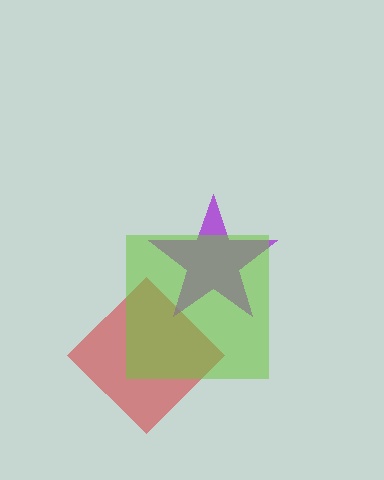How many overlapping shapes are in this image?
There are 3 overlapping shapes in the image.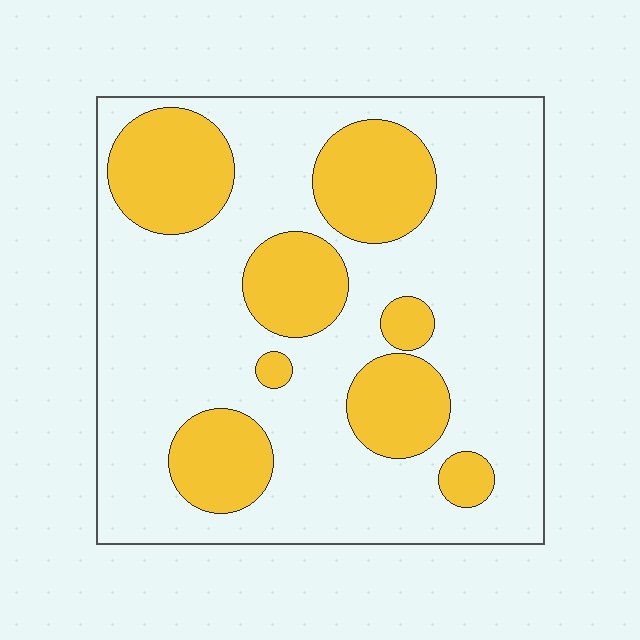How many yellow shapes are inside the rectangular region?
8.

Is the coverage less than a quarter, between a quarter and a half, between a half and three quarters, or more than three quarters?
Between a quarter and a half.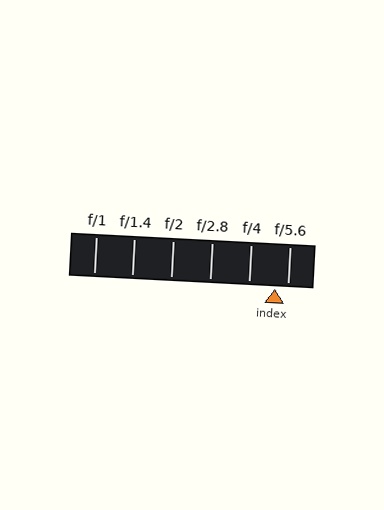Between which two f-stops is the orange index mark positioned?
The index mark is between f/4 and f/5.6.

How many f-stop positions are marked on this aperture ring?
There are 6 f-stop positions marked.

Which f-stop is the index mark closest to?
The index mark is closest to f/5.6.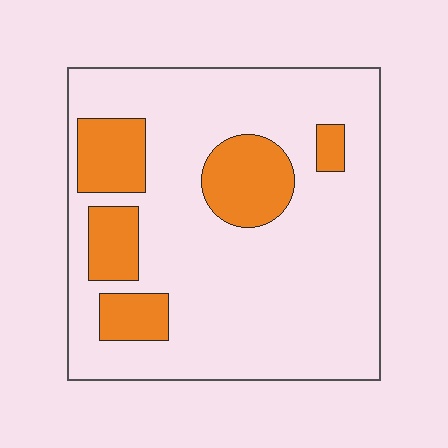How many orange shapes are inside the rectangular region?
5.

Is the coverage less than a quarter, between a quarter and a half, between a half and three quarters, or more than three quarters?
Less than a quarter.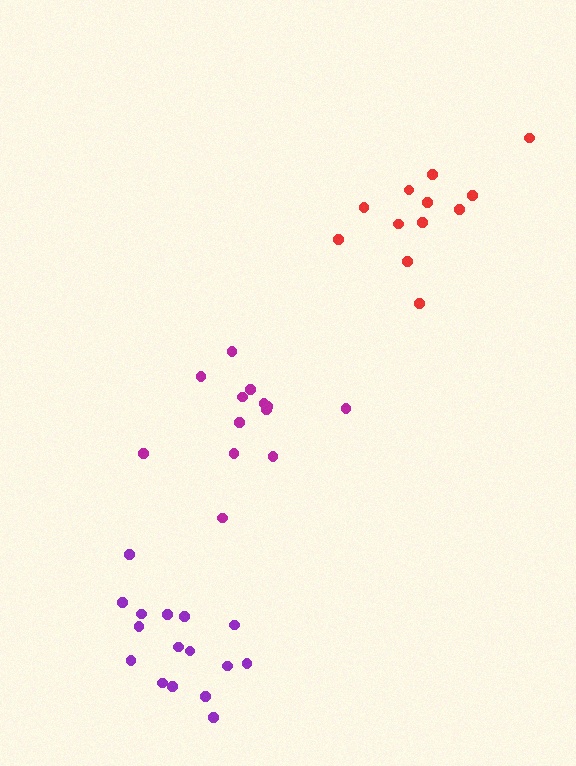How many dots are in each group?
Group 1: 12 dots, Group 2: 16 dots, Group 3: 13 dots (41 total).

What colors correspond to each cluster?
The clusters are colored: red, purple, magenta.